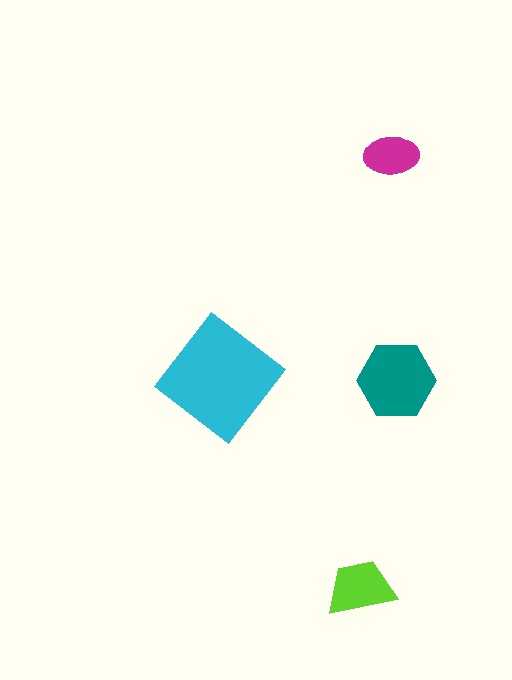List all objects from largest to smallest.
The cyan diamond, the teal hexagon, the lime trapezoid, the magenta ellipse.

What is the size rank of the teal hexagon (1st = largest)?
2nd.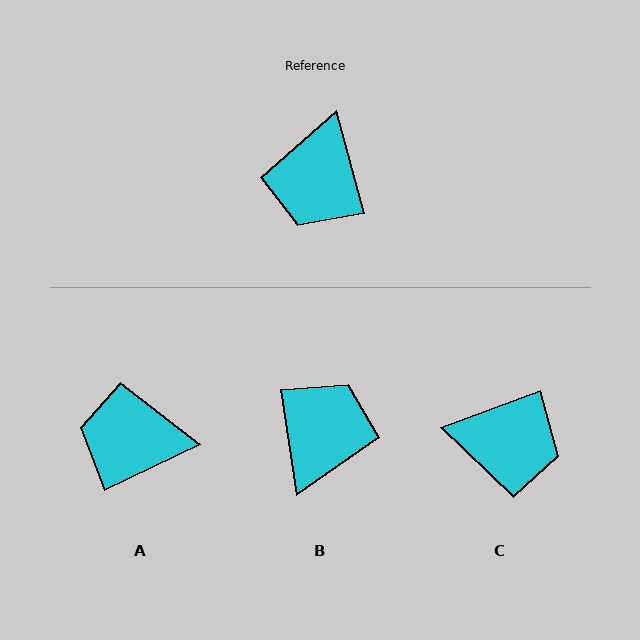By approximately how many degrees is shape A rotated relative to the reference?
Approximately 79 degrees clockwise.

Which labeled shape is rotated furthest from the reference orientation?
B, about 173 degrees away.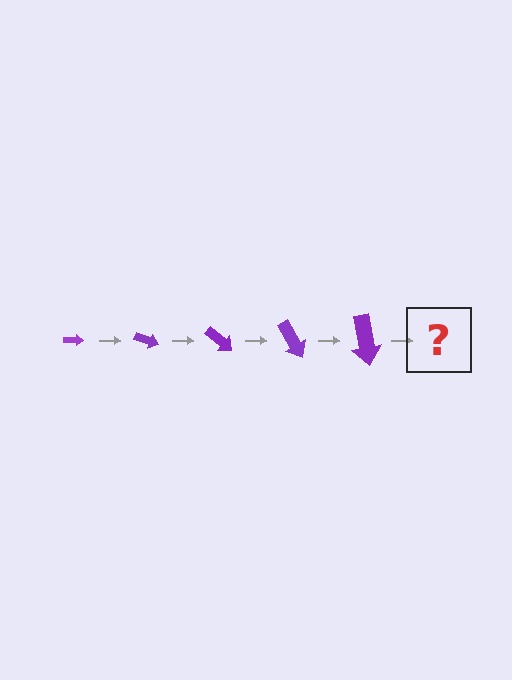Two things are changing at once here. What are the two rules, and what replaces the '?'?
The two rules are that the arrow grows larger each step and it rotates 20 degrees each step. The '?' should be an arrow, larger than the previous one and rotated 100 degrees from the start.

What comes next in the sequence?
The next element should be an arrow, larger than the previous one and rotated 100 degrees from the start.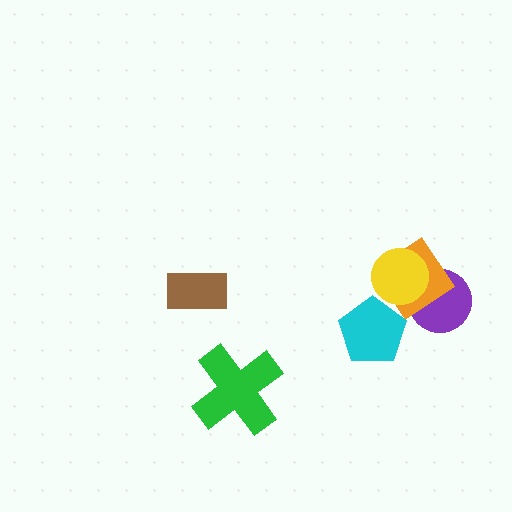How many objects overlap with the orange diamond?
2 objects overlap with the orange diamond.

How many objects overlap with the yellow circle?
2 objects overlap with the yellow circle.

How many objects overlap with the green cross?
0 objects overlap with the green cross.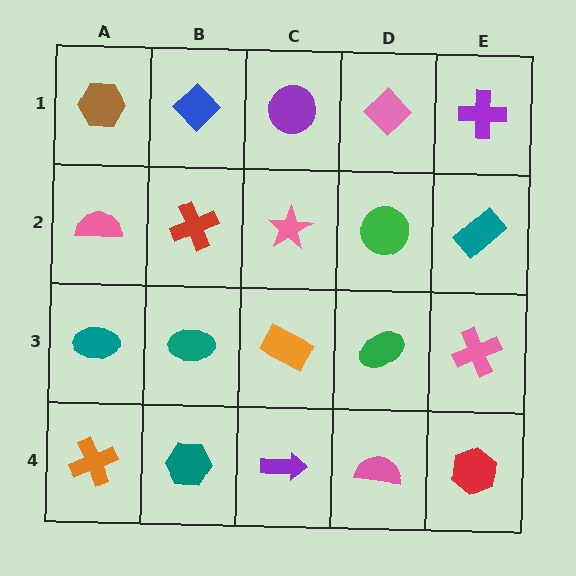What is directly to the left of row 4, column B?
An orange cross.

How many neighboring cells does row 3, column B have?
4.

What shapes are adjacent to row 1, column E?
A teal rectangle (row 2, column E), a pink diamond (row 1, column D).